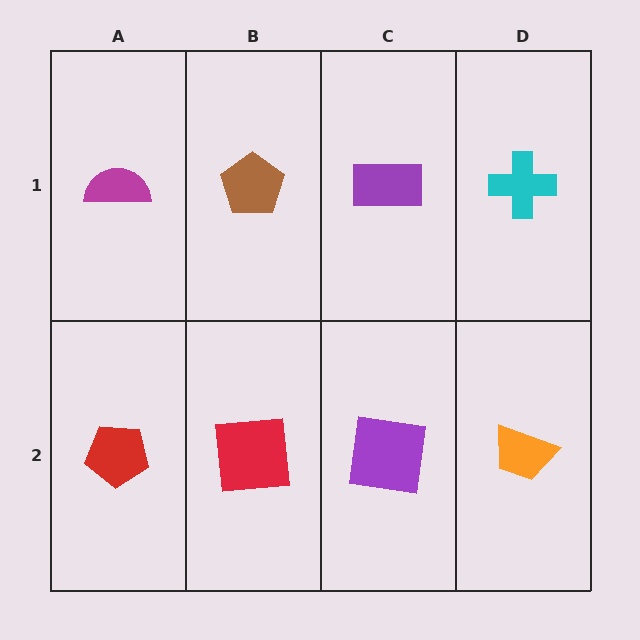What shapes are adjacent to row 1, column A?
A red pentagon (row 2, column A), a brown pentagon (row 1, column B).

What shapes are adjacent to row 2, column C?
A purple rectangle (row 1, column C), a red square (row 2, column B), an orange trapezoid (row 2, column D).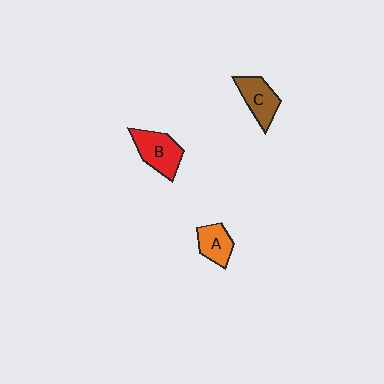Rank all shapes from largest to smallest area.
From largest to smallest: B (red), C (brown), A (orange).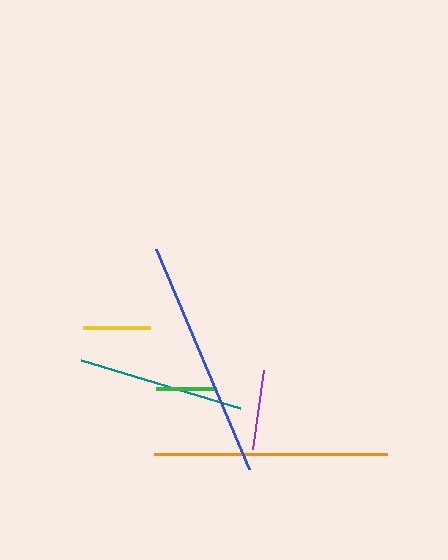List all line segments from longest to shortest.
From longest to shortest: blue, orange, teal, purple, yellow, green.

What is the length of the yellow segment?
The yellow segment is approximately 68 pixels long.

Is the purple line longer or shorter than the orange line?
The orange line is longer than the purple line.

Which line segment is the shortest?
The green line is the shortest at approximately 61 pixels.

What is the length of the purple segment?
The purple segment is approximately 79 pixels long.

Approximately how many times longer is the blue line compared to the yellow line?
The blue line is approximately 3.5 times the length of the yellow line.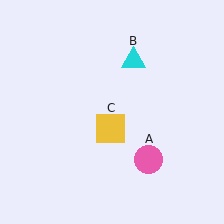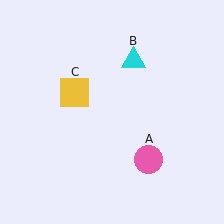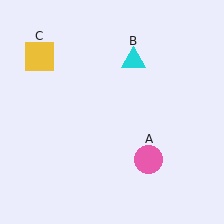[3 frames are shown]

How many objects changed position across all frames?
1 object changed position: yellow square (object C).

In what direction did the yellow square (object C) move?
The yellow square (object C) moved up and to the left.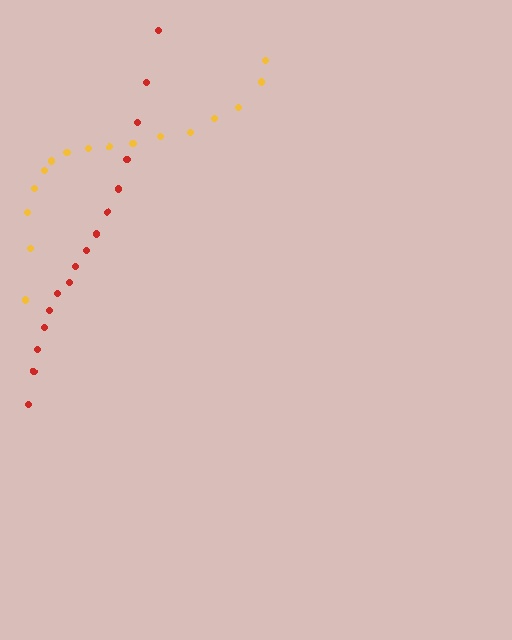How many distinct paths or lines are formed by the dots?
There are 2 distinct paths.